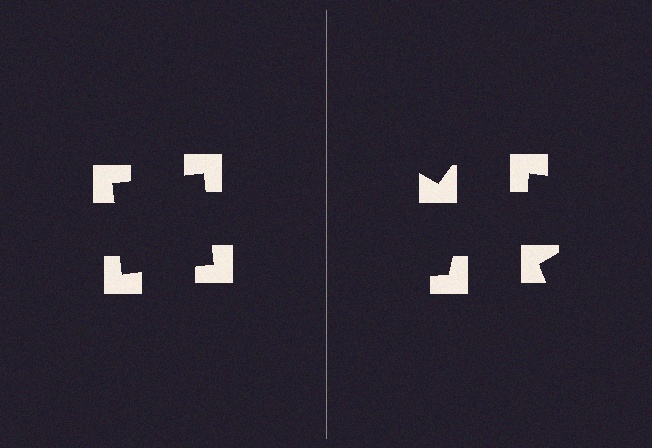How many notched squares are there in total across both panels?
8 — 4 on each side.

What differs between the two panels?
The notched squares are positioned identically on both sides; only the wedge orientations differ. On the left they align to a square; on the right they are misaligned.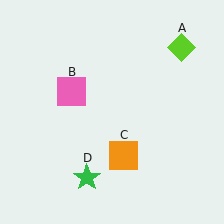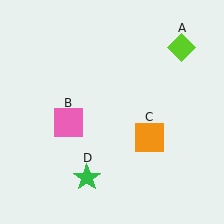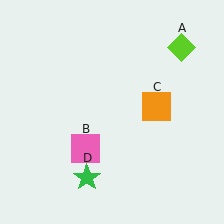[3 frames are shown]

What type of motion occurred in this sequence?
The pink square (object B), orange square (object C) rotated counterclockwise around the center of the scene.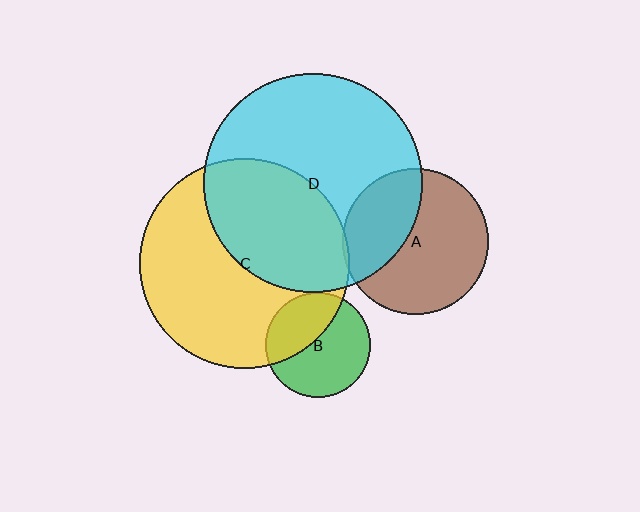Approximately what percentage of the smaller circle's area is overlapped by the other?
Approximately 40%.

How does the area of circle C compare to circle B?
Approximately 4.0 times.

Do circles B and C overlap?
Yes.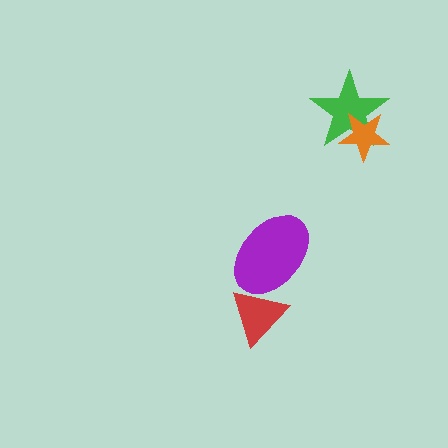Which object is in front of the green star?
The orange star is in front of the green star.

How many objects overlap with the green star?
1 object overlaps with the green star.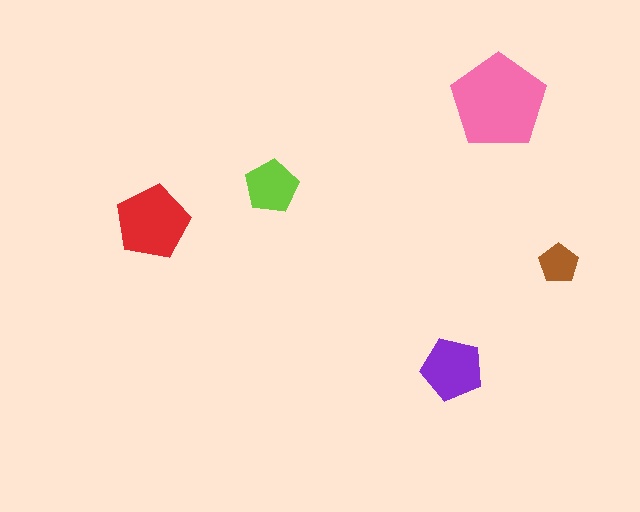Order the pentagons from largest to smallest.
the pink one, the red one, the purple one, the lime one, the brown one.